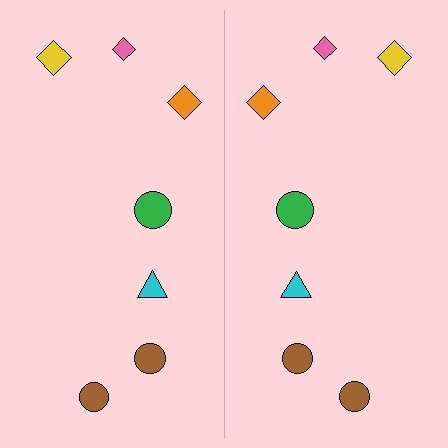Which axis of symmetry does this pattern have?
The pattern has a vertical axis of symmetry running through the center of the image.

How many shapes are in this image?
There are 14 shapes in this image.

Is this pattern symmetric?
Yes, this pattern has bilateral (reflection) symmetry.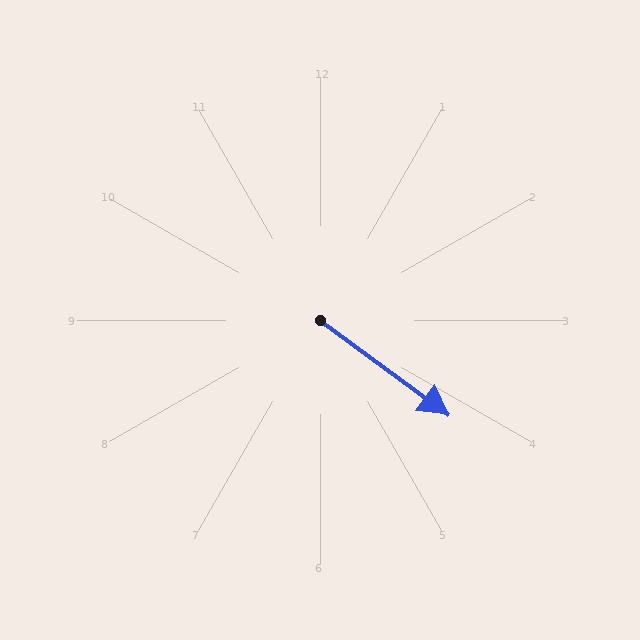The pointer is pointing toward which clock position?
Roughly 4 o'clock.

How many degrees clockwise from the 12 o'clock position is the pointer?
Approximately 126 degrees.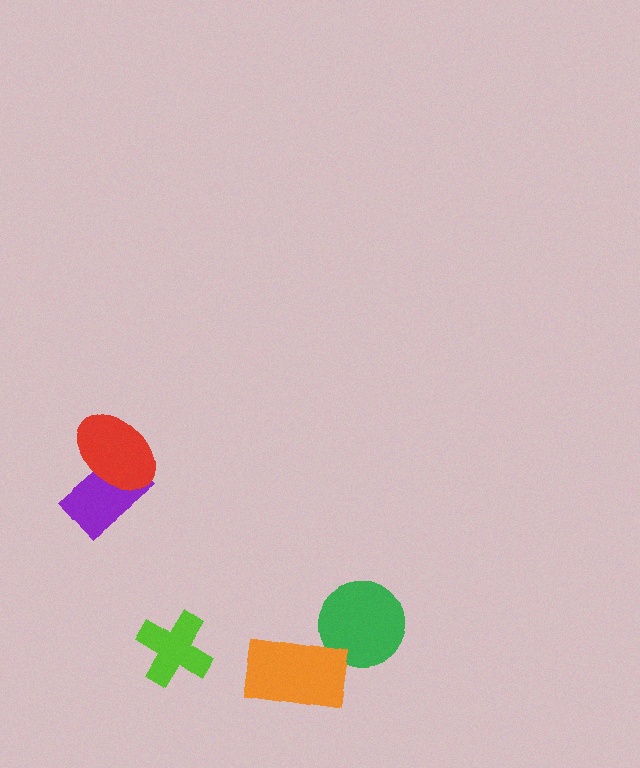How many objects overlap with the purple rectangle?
1 object overlaps with the purple rectangle.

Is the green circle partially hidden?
Yes, it is partially covered by another shape.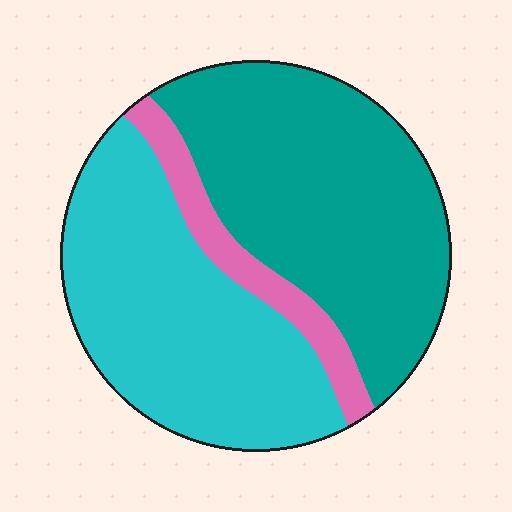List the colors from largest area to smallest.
From largest to smallest: teal, cyan, pink.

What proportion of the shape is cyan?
Cyan covers 42% of the shape.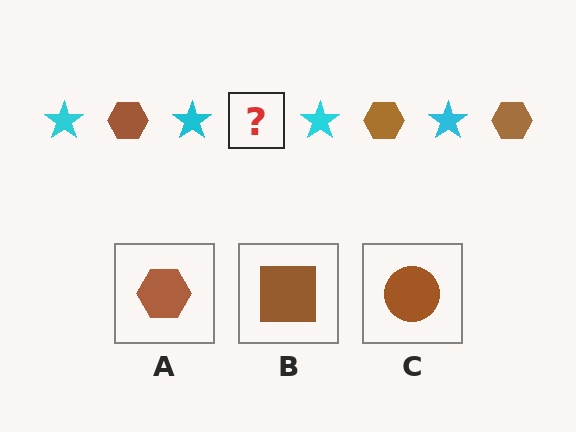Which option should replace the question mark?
Option A.